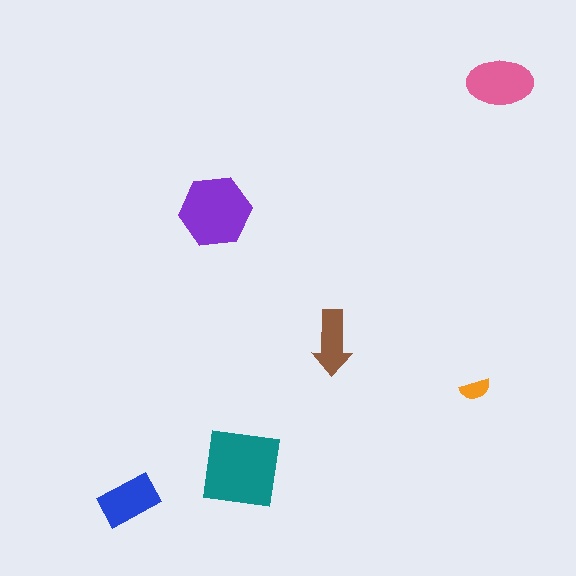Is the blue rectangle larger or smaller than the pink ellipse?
Smaller.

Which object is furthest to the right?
The pink ellipse is rightmost.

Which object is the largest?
The teal square.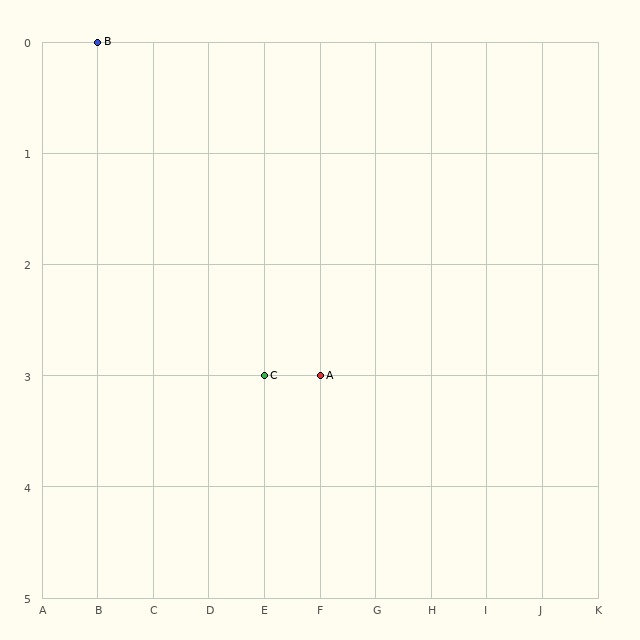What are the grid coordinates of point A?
Point A is at grid coordinates (F, 3).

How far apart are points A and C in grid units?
Points A and C are 1 column apart.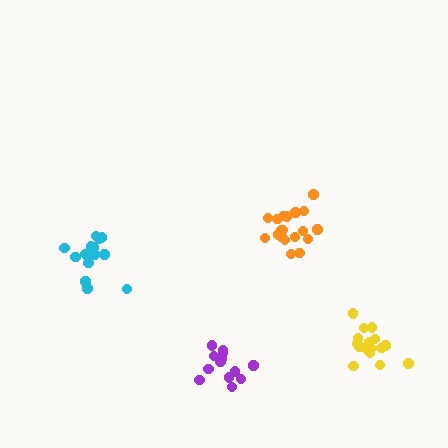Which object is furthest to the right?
The yellow cluster is rightmost.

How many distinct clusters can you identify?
There are 4 distinct clusters.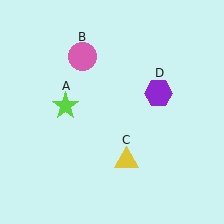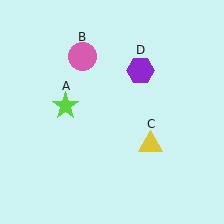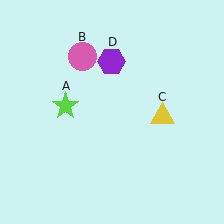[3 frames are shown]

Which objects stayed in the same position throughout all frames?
Lime star (object A) and pink circle (object B) remained stationary.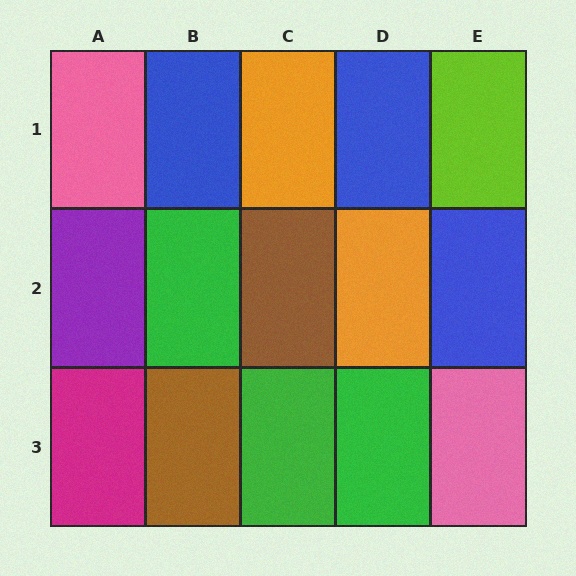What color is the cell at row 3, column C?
Green.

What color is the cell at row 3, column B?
Brown.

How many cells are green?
3 cells are green.